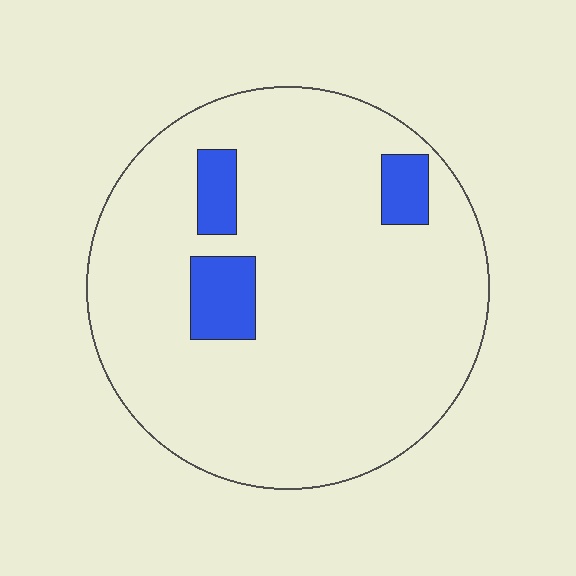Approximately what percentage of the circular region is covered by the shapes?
Approximately 10%.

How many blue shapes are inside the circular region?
3.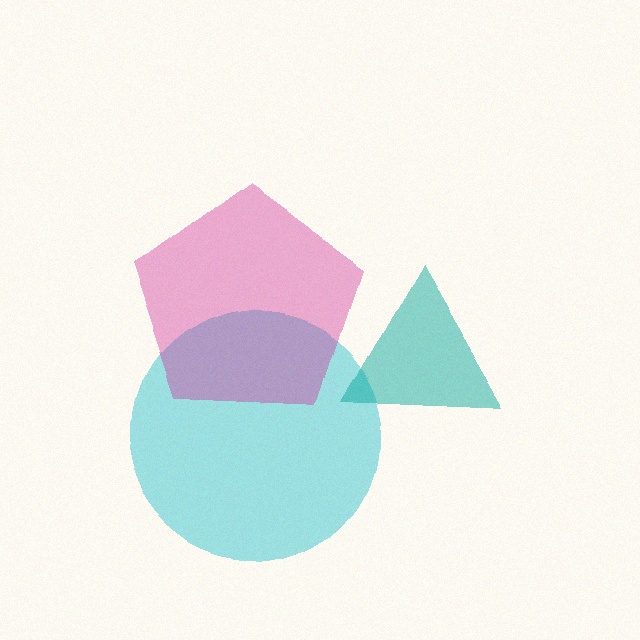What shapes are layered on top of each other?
The layered shapes are: a cyan circle, a magenta pentagon, a teal triangle.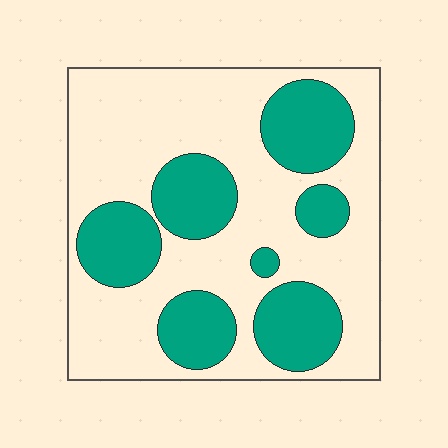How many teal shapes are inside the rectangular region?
7.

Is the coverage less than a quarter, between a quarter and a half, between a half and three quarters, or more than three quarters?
Between a quarter and a half.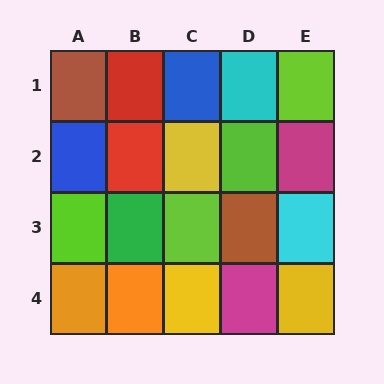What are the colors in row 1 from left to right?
Brown, red, blue, cyan, lime.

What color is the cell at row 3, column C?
Lime.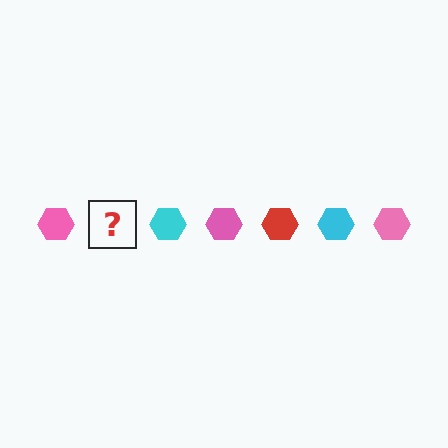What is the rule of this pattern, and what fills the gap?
The rule is that the pattern cycles through pink, red, cyan hexagons. The gap should be filled with a red hexagon.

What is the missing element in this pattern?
The missing element is a red hexagon.